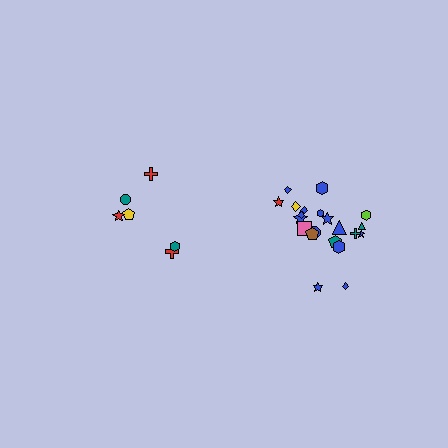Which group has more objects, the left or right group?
The right group.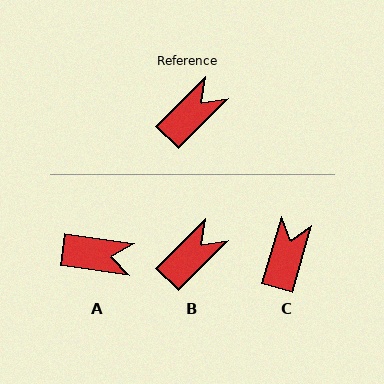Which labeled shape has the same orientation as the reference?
B.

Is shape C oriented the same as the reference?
No, it is off by about 29 degrees.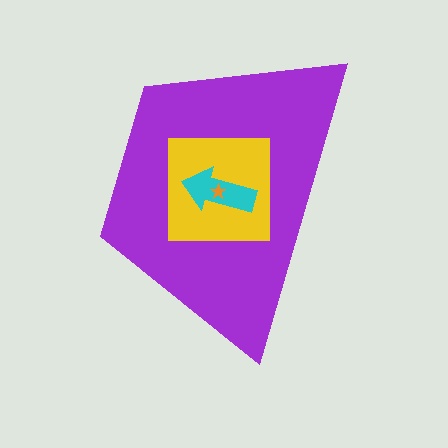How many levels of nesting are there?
4.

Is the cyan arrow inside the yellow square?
Yes.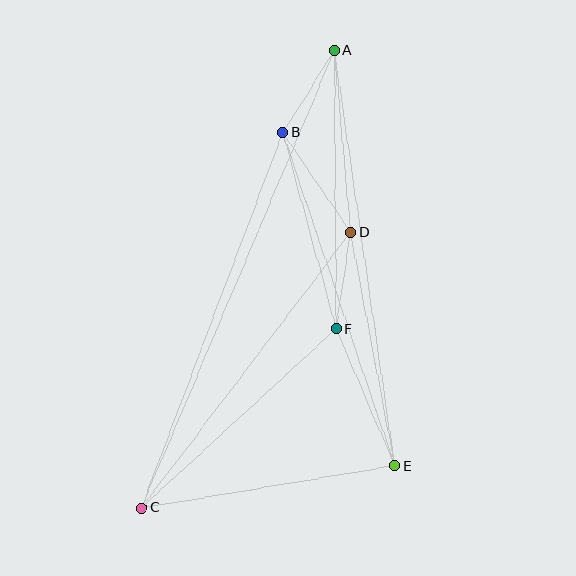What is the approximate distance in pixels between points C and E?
The distance between C and E is approximately 257 pixels.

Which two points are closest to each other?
Points A and B are closest to each other.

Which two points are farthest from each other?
Points A and C are farthest from each other.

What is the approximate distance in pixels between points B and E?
The distance between B and E is approximately 352 pixels.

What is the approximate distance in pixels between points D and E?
The distance between D and E is approximately 238 pixels.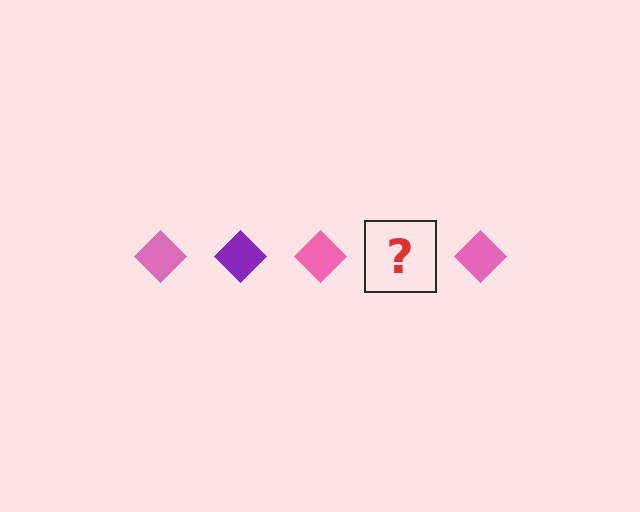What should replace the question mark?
The question mark should be replaced with a purple diamond.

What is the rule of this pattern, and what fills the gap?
The rule is that the pattern cycles through pink, purple diamonds. The gap should be filled with a purple diamond.